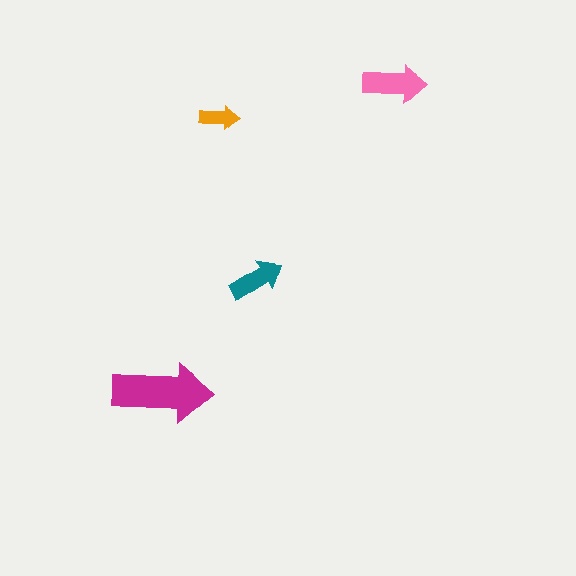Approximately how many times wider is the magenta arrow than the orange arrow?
About 2.5 times wider.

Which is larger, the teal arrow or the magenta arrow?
The magenta one.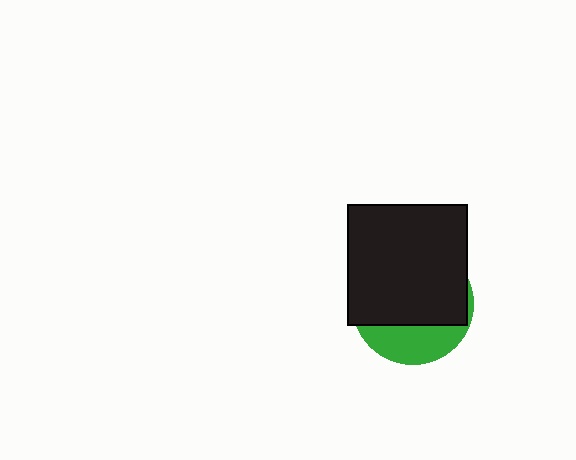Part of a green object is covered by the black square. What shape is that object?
It is a circle.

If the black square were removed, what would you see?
You would see the complete green circle.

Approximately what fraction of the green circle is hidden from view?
Roughly 70% of the green circle is hidden behind the black square.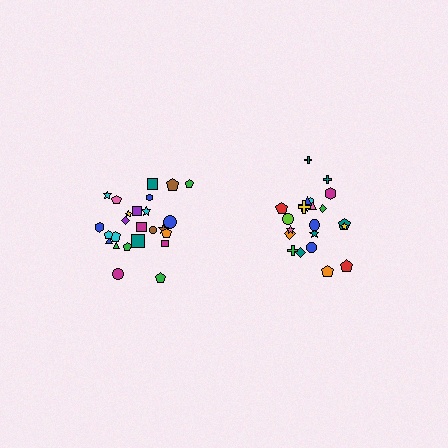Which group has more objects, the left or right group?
The left group.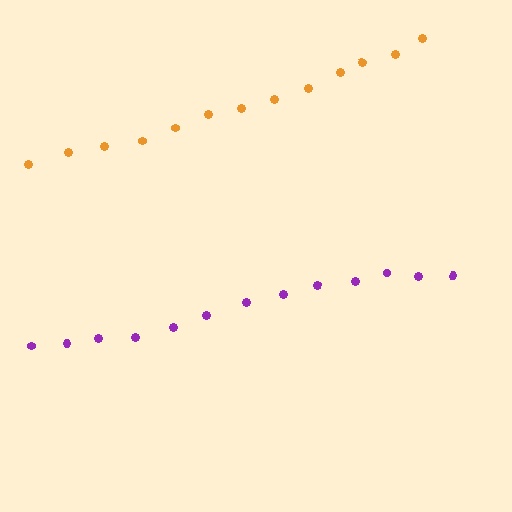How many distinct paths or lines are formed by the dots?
There are 2 distinct paths.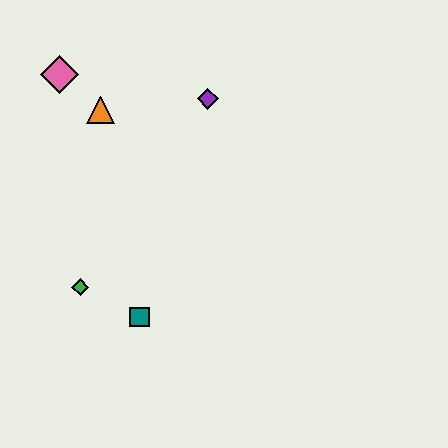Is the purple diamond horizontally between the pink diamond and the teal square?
No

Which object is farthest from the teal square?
The pink diamond is farthest from the teal square.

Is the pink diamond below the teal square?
No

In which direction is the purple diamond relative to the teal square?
The purple diamond is above the teal square.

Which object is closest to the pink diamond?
The orange triangle is closest to the pink diamond.